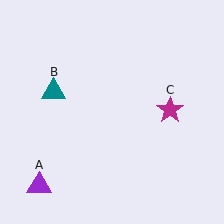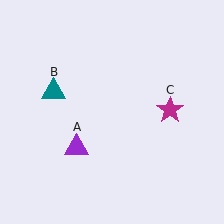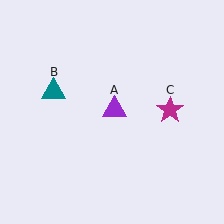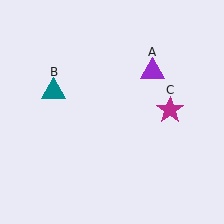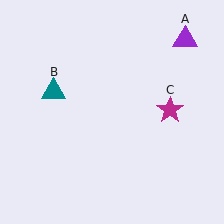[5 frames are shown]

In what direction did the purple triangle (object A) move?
The purple triangle (object A) moved up and to the right.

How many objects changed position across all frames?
1 object changed position: purple triangle (object A).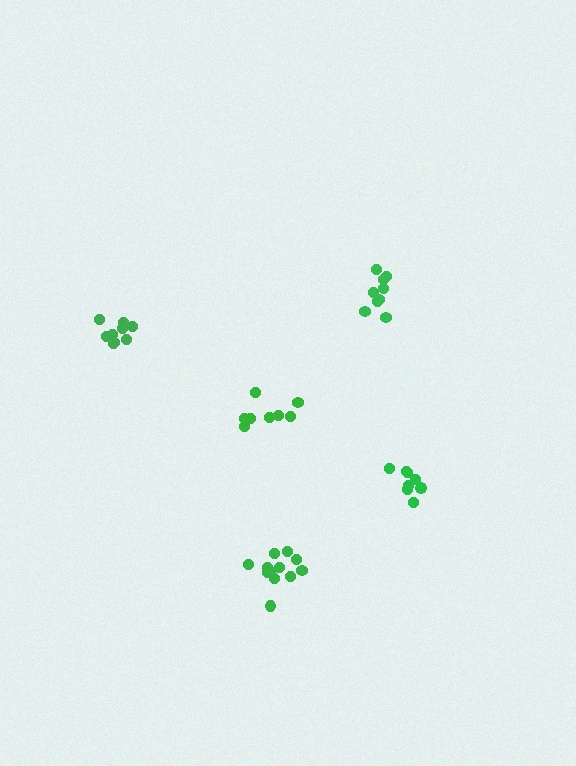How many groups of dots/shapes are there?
There are 5 groups.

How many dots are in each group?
Group 1: 9 dots, Group 2: 9 dots, Group 3: 12 dots, Group 4: 8 dots, Group 5: 8 dots (46 total).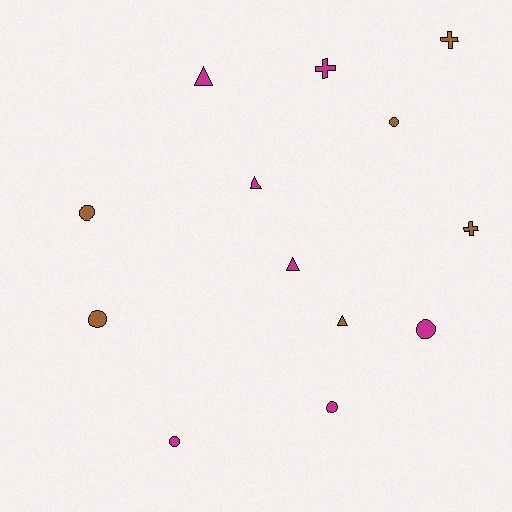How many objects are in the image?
There are 13 objects.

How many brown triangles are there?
There is 1 brown triangle.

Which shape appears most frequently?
Circle, with 6 objects.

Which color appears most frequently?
Magenta, with 7 objects.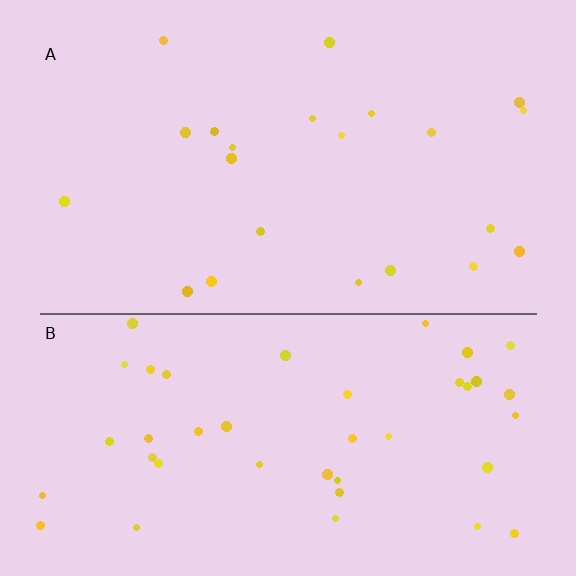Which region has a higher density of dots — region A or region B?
B (the bottom).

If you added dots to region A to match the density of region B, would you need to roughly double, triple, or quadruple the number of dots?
Approximately double.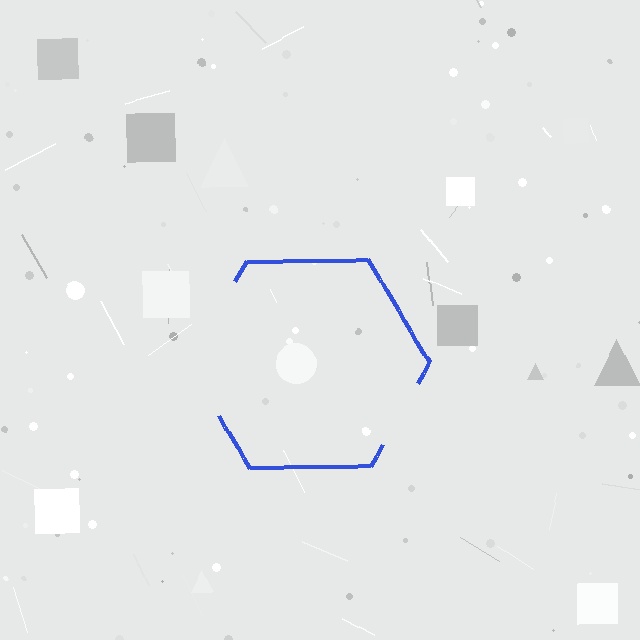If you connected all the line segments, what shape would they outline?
They would outline a hexagon.